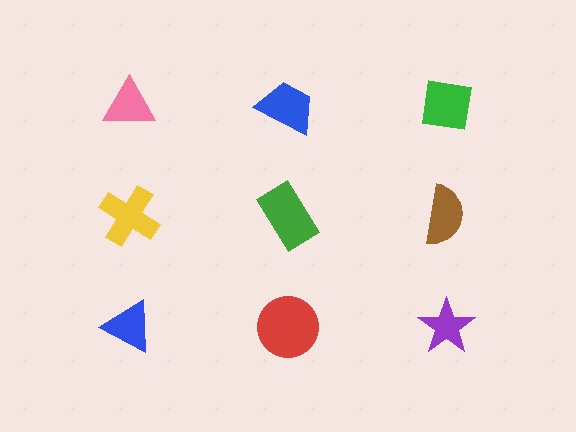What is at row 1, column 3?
A green square.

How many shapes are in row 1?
3 shapes.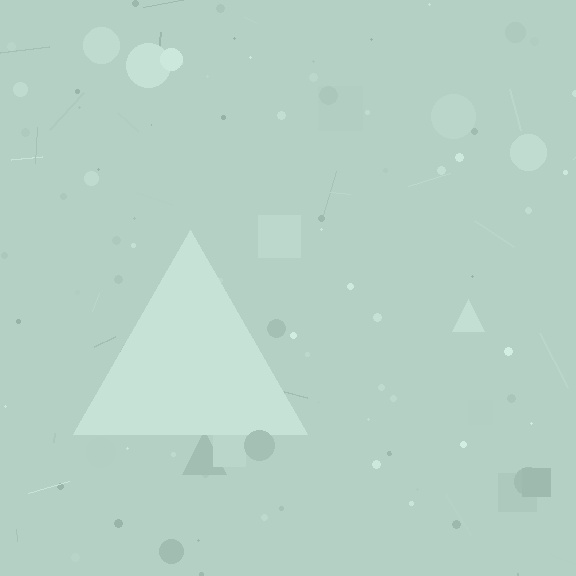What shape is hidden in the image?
A triangle is hidden in the image.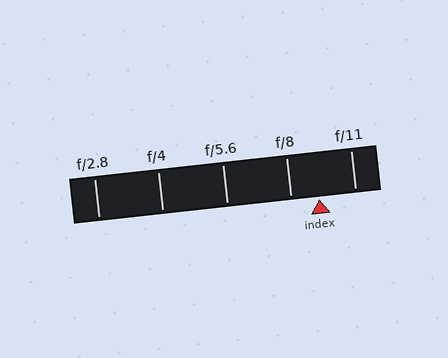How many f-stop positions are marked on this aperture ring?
There are 5 f-stop positions marked.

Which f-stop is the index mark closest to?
The index mark is closest to f/8.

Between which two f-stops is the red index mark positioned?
The index mark is between f/8 and f/11.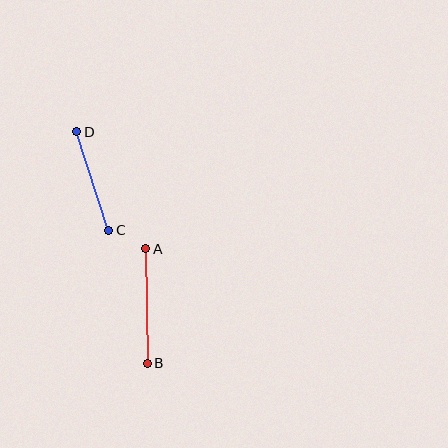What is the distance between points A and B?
The distance is approximately 115 pixels.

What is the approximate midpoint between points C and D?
The midpoint is at approximately (93, 181) pixels.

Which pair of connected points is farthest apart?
Points A and B are farthest apart.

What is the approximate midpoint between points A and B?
The midpoint is at approximately (146, 306) pixels.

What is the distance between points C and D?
The distance is approximately 103 pixels.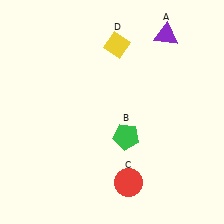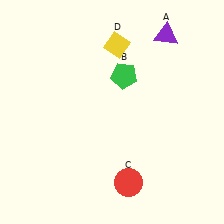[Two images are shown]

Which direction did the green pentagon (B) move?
The green pentagon (B) moved up.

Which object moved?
The green pentagon (B) moved up.